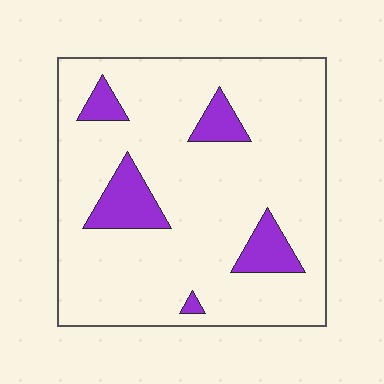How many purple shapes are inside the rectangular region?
5.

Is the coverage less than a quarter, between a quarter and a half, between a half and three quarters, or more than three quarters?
Less than a quarter.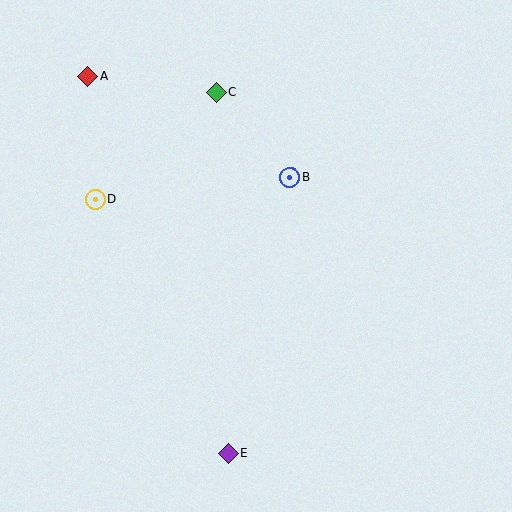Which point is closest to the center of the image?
Point B at (290, 178) is closest to the center.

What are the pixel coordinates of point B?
Point B is at (290, 178).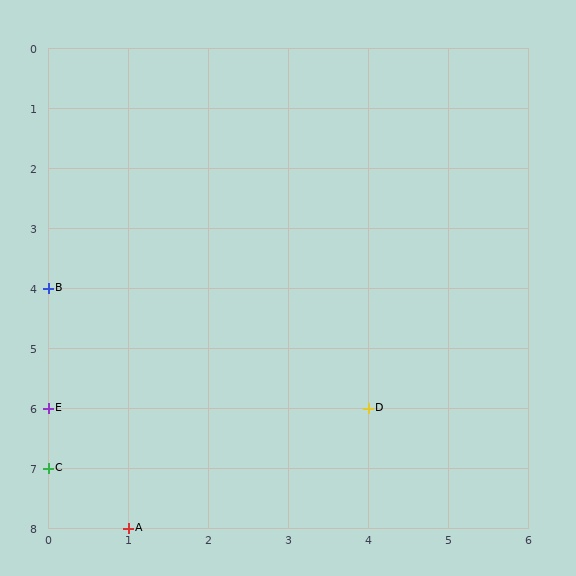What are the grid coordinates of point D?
Point D is at grid coordinates (4, 6).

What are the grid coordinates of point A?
Point A is at grid coordinates (1, 8).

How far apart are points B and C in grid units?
Points B and C are 3 rows apart.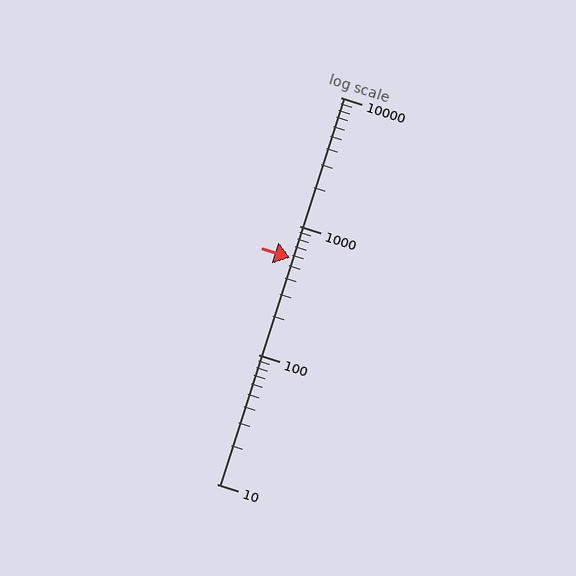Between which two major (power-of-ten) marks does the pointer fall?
The pointer is between 100 and 1000.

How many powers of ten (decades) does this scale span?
The scale spans 3 decades, from 10 to 10000.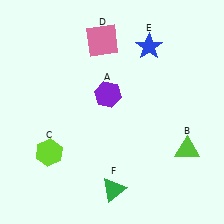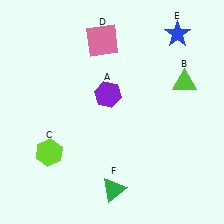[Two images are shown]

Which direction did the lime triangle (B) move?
The lime triangle (B) moved up.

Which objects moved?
The objects that moved are: the lime triangle (B), the blue star (E).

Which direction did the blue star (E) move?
The blue star (E) moved right.